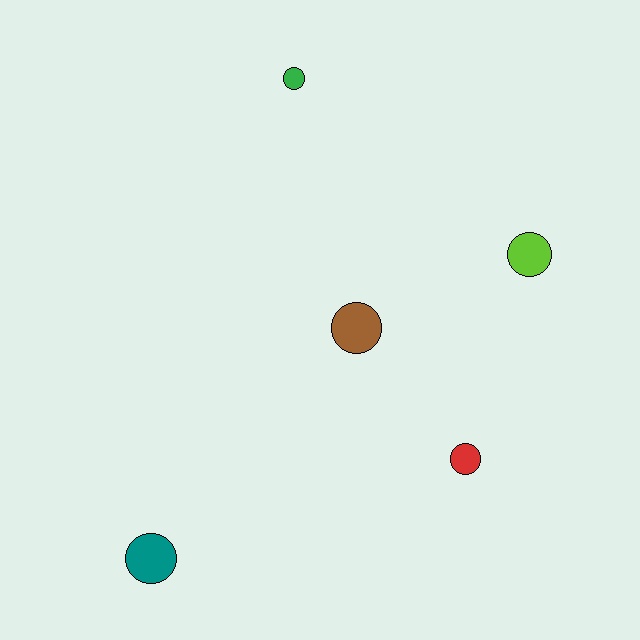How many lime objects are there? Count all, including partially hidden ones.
There is 1 lime object.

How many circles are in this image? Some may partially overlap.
There are 5 circles.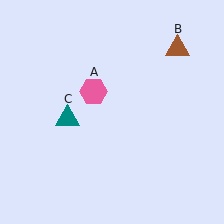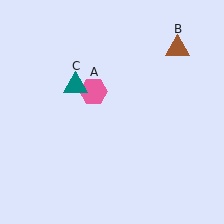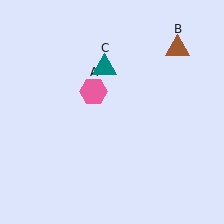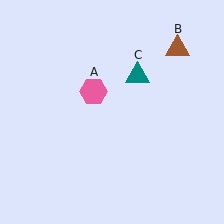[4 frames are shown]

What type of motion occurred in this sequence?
The teal triangle (object C) rotated clockwise around the center of the scene.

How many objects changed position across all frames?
1 object changed position: teal triangle (object C).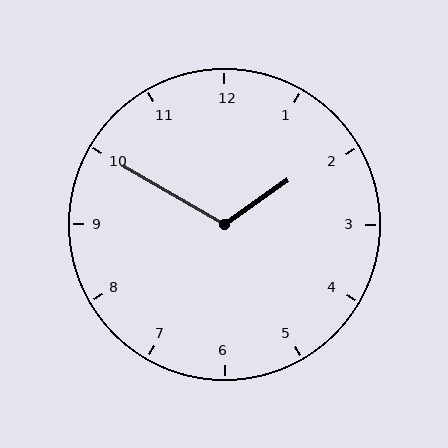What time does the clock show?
1:50.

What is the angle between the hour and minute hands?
Approximately 115 degrees.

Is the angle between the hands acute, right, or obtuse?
It is obtuse.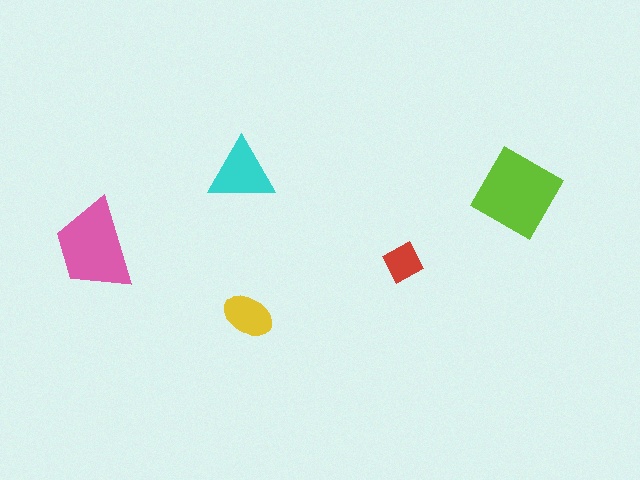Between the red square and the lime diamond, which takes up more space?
The lime diamond.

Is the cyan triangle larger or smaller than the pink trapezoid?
Smaller.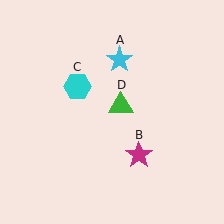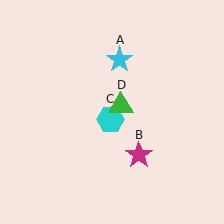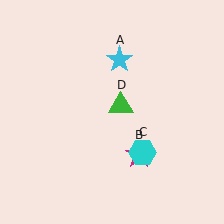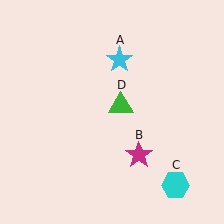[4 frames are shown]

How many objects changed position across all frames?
1 object changed position: cyan hexagon (object C).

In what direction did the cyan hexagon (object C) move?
The cyan hexagon (object C) moved down and to the right.